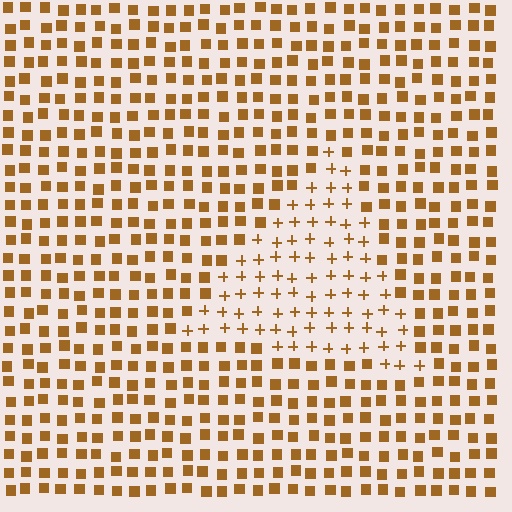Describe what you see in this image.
The image is filled with small brown elements arranged in a uniform grid. A triangle-shaped region contains plus signs, while the surrounding area contains squares. The boundary is defined purely by the change in element shape.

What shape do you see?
I see a triangle.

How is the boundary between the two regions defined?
The boundary is defined by a change in element shape: plus signs inside vs. squares outside. All elements share the same color and spacing.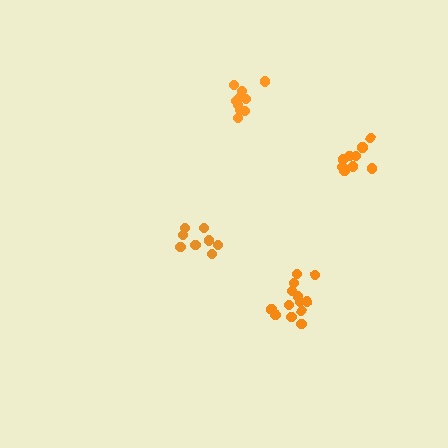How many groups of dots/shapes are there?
There are 4 groups.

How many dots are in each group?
Group 1: 10 dots, Group 2: 13 dots, Group 3: 8 dots, Group 4: 9 dots (40 total).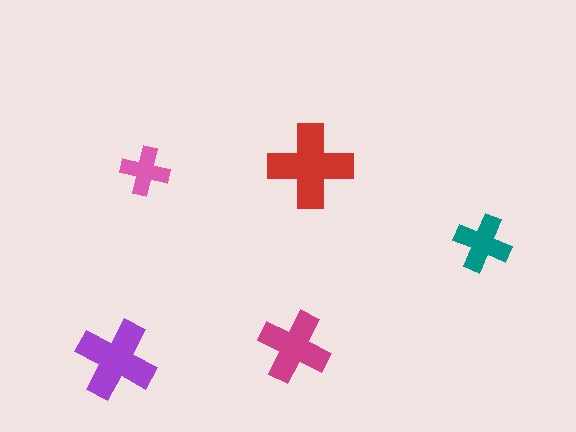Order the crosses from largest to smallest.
the red one, the purple one, the magenta one, the teal one, the pink one.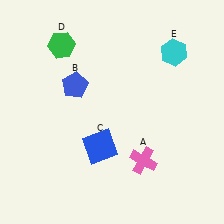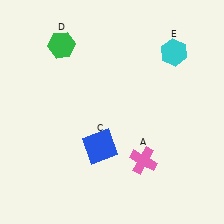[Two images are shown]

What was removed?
The blue pentagon (B) was removed in Image 2.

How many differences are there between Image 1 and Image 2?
There is 1 difference between the two images.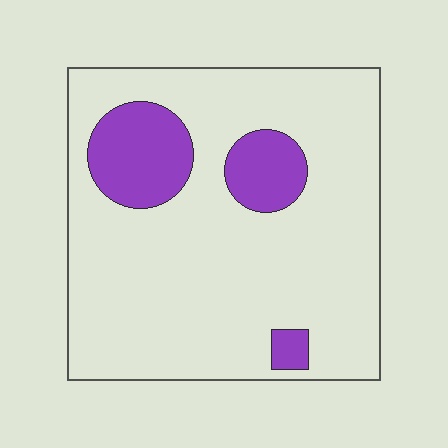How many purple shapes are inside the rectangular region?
3.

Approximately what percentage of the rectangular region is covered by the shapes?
Approximately 15%.